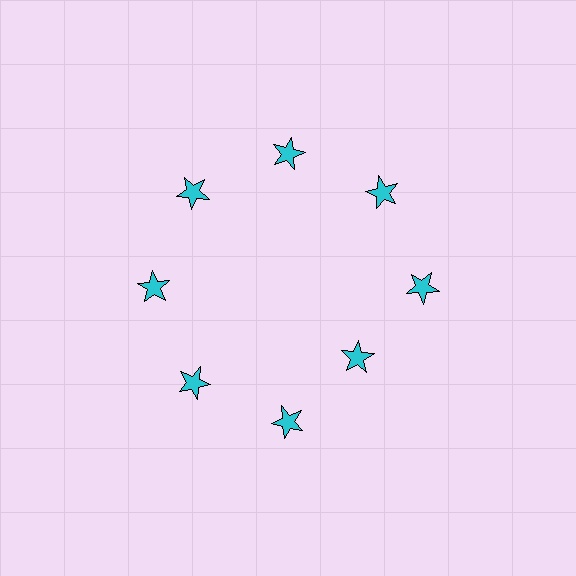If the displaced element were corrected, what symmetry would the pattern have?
It would have 8-fold rotational symmetry — the pattern would map onto itself every 45 degrees.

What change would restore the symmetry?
The symmetry would be restored by moving it outward, back onto the ring so that all 8 stars sit at equal angles and equal distance from the center.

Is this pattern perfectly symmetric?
No. The 8 cyan stars are arranged in a ring, but one element near the 4 o'clock position is pulled inward toward the center, breaking the 8-fold rotational symmetry.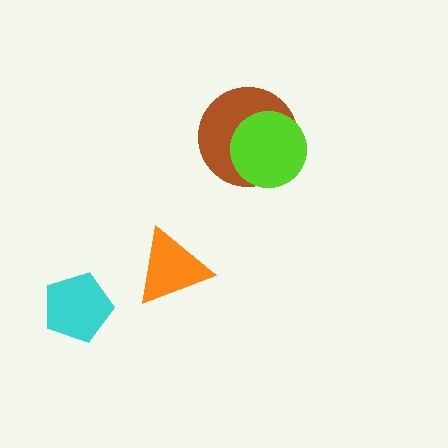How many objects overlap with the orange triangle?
0 objects overlap with the orange triangle.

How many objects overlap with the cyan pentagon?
0 objects overlap with the cyan pentagon.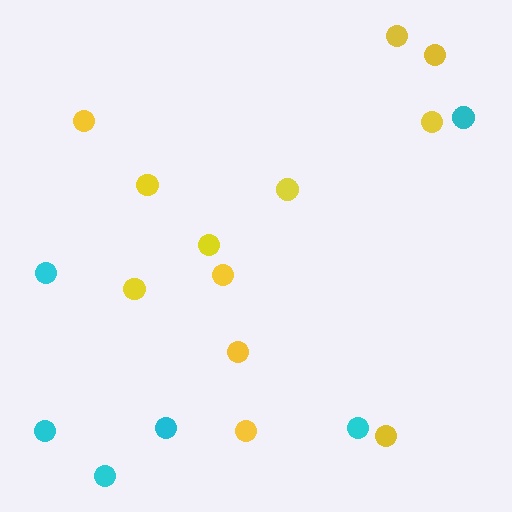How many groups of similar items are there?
There are 2 groups: one group of yellow circles (12) and one group of cyan circles (6).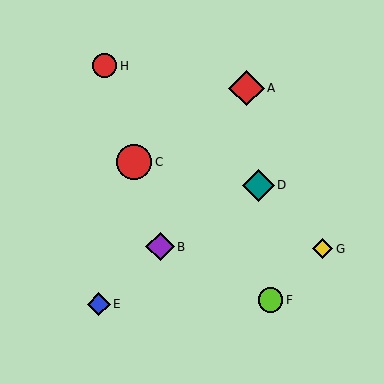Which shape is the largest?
The red circle (labeled C) is the largest.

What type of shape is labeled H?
Shape H is a red circle.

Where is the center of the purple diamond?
The center of the purple diamond is at (160, 247).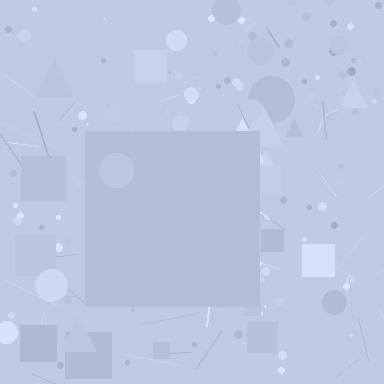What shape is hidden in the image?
A square is hidden in the image.